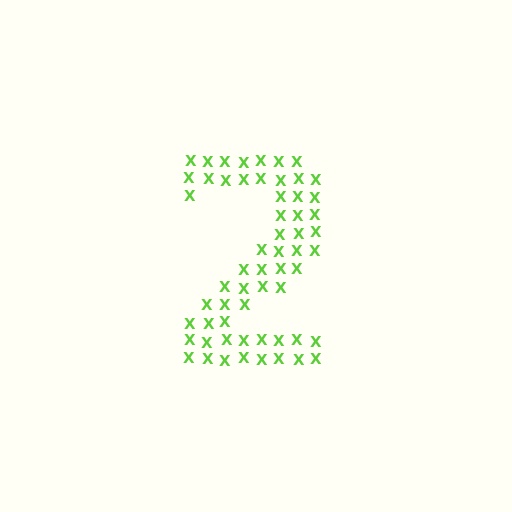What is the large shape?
The large shape is the digit 2.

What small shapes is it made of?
It is made of small letter X's.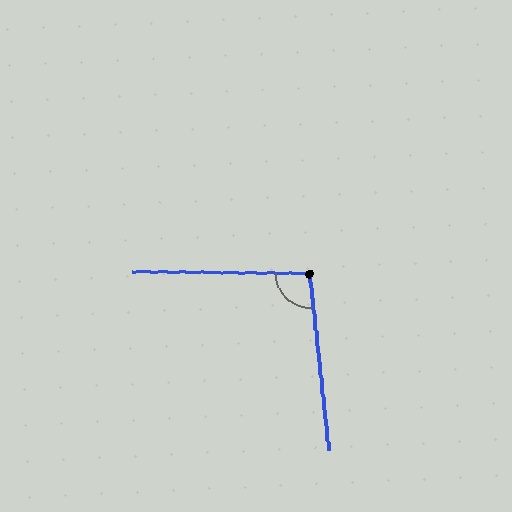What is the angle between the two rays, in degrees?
Approximately 97 degrees.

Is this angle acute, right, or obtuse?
It is obtuse.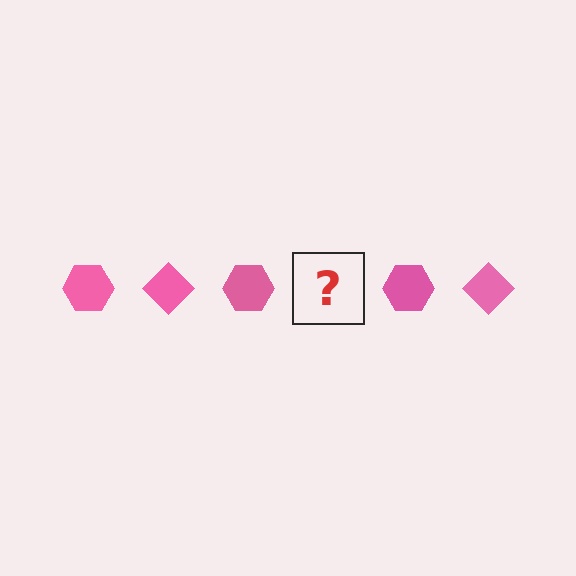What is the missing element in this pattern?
The missing element is a pink diamond.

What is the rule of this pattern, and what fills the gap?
The rule is that the pattern cycles through hexagon, diamond shapes in pink. The gap should be filled with a pink diamond.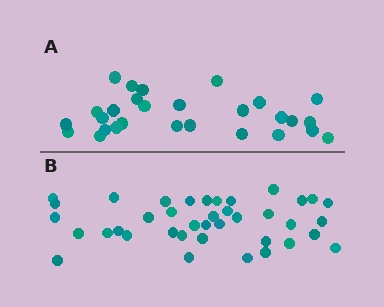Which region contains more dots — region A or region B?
Region B (the bottom region) has more dots.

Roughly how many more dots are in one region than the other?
Region B has roughly 12 or so more dots than region A.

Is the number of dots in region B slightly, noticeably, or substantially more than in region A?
Region B has noticeably more, but not dramatically so. The ratio is roughly 1.4 to 1.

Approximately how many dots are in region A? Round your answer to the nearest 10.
About 30 dots. (The exact count is 28, which rounds to 30.)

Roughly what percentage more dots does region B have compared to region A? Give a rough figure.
About 40% more.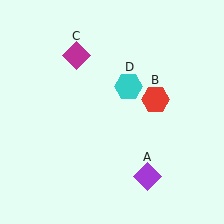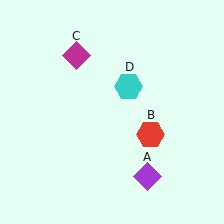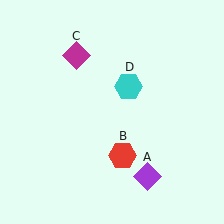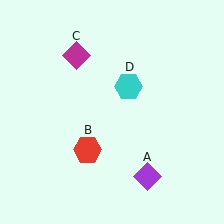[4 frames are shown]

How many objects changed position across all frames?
1 object changed position: red hexagon (object B).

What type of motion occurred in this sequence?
The red hexagon (object B) rotated clockwise around the center of the scene.